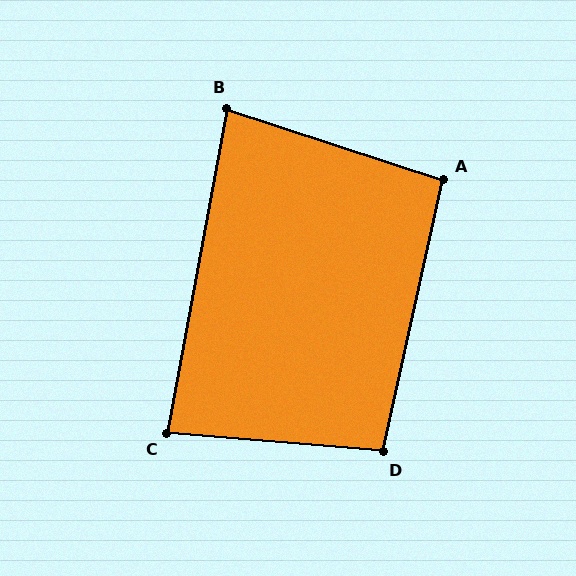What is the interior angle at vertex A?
Approximately 96 degrees (obtuse).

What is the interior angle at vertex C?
Approximately 84 degrees (acute).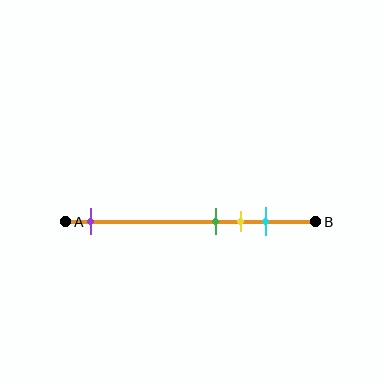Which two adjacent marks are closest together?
The green and yellow marks are the closest adjacent pair.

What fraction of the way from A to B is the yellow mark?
The yellow mark is approximately 70% (0.7) of the way from A to B.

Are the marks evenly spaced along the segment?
No, the marks are not evenly spaced.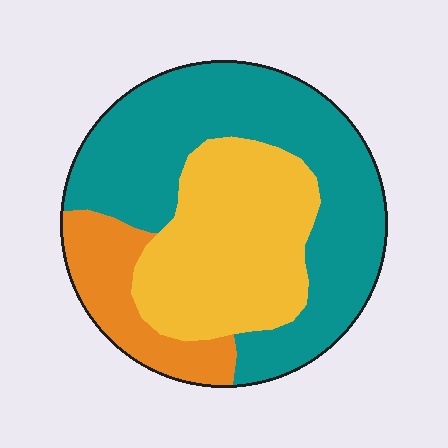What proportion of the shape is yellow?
Yellow takes up about one third (1/3) of the shape.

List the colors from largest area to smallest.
From largest to smallest: teal, yellow, orange.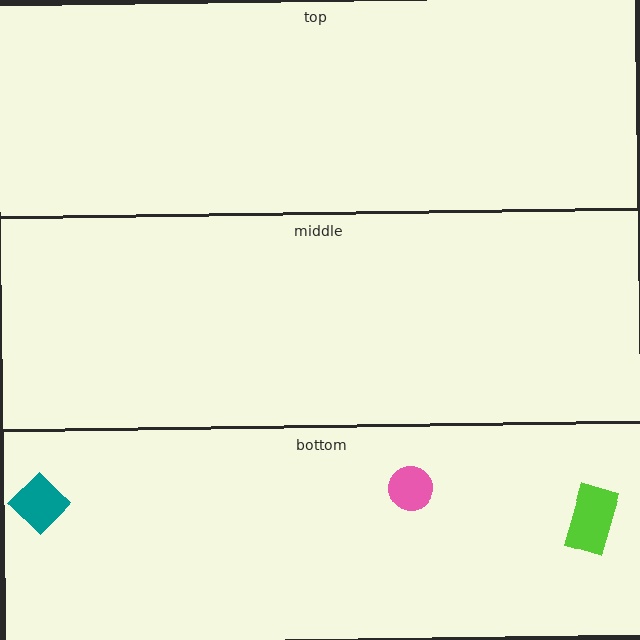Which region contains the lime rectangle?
The bottom region.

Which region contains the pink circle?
The bottom region.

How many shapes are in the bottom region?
3.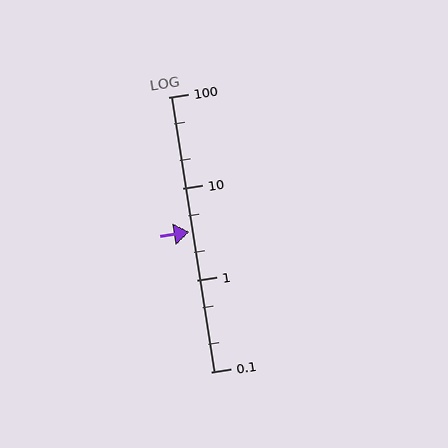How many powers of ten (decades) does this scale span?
The scale spans 3 decades, from 0.1 to 100.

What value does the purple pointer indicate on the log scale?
The pointer indicates approximately 3.4.